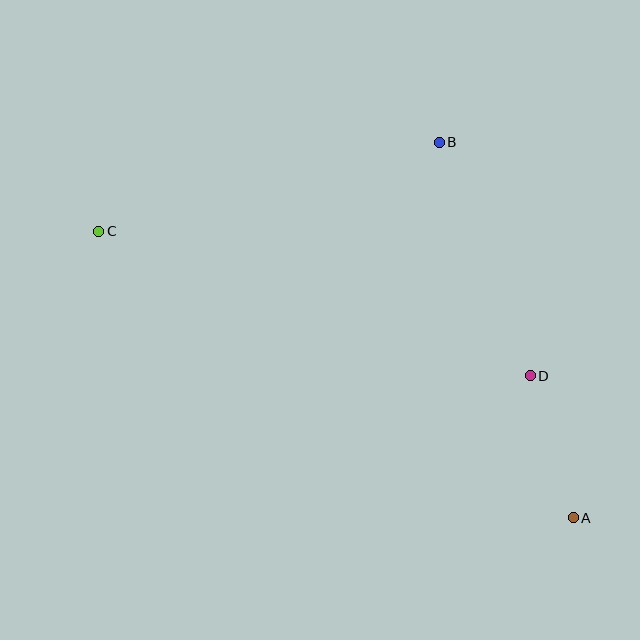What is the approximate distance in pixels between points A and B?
The distance between A and B is approximately 399 pixels.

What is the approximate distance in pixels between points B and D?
The distance between B and D is approximately 251 pixels.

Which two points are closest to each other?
Points A and D are closest to each other.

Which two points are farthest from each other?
Points A and C are farthest from each other.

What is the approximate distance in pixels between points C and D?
The distance between C and D is approximately 455 pixels.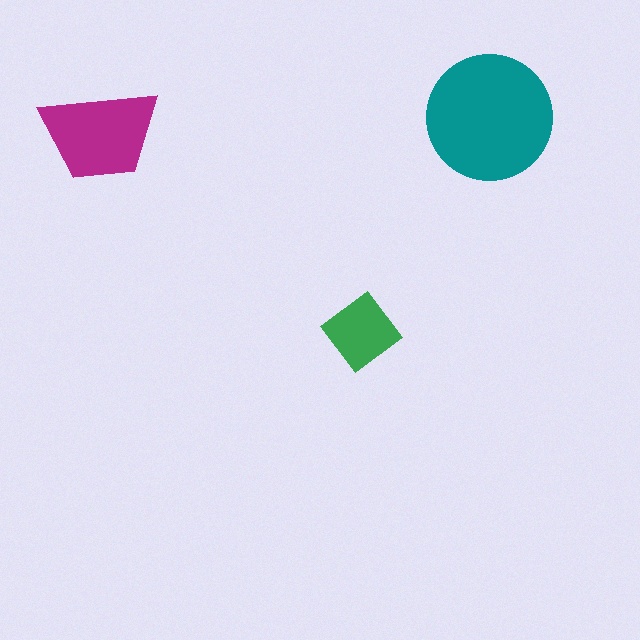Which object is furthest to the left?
The magenta trapezoid is leftmost.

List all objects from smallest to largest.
The green diamond, the magenta trapezoid, the teal circle.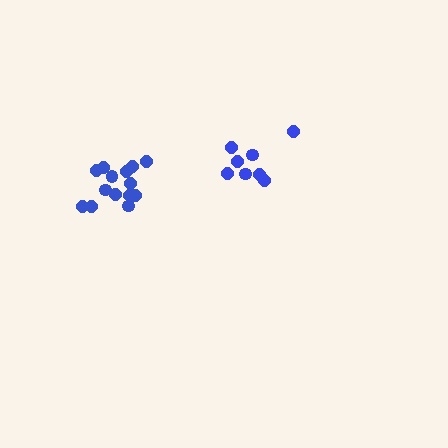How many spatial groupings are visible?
There are 2 spatial groupings.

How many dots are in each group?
Group 1: 14 dots, Group 2: 9 dots (23 total).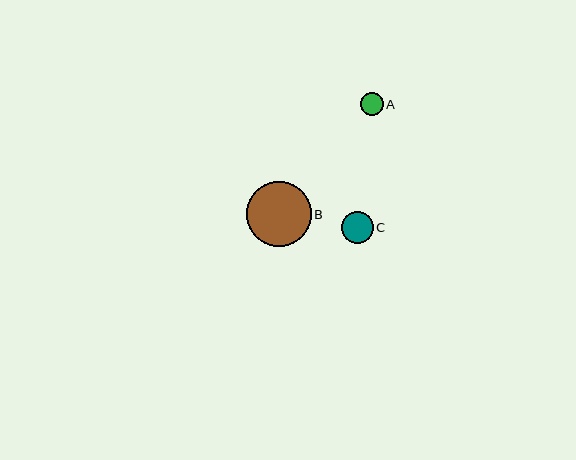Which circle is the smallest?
Circle A is the smallest with a size of approximately 23 pixels.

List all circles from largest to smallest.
From largest to smallest: B, C, A.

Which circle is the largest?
Circle B is the largest with a size of approximately 65 pixels.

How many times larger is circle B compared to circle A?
Circle B is approximately 2.9 times the size of circle A.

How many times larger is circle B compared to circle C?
Circle B is approximately 2.1 times the size of circle C.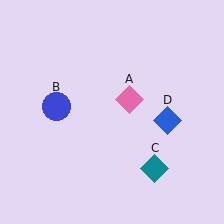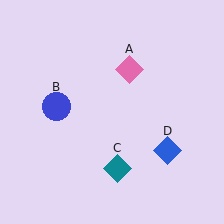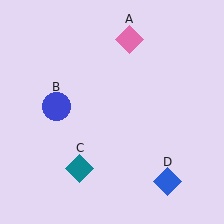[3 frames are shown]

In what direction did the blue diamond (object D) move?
The blue diamond (object D) moved down.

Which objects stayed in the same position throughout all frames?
Blue circle (object B) remained stationary.